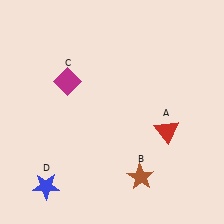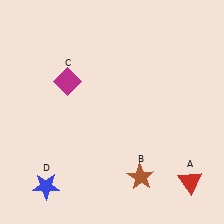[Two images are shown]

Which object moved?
The red triangle (A) moved down.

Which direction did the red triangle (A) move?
The red triangle (A) moved down.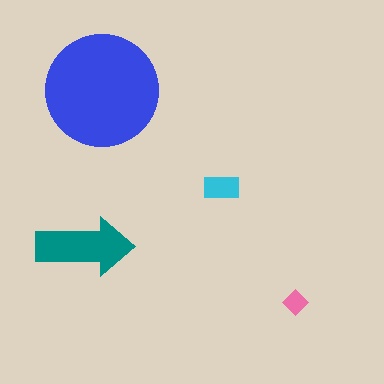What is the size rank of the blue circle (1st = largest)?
1st.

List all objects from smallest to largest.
The pink diamond, the cyan rectangle, the teal arrow, the blue circle.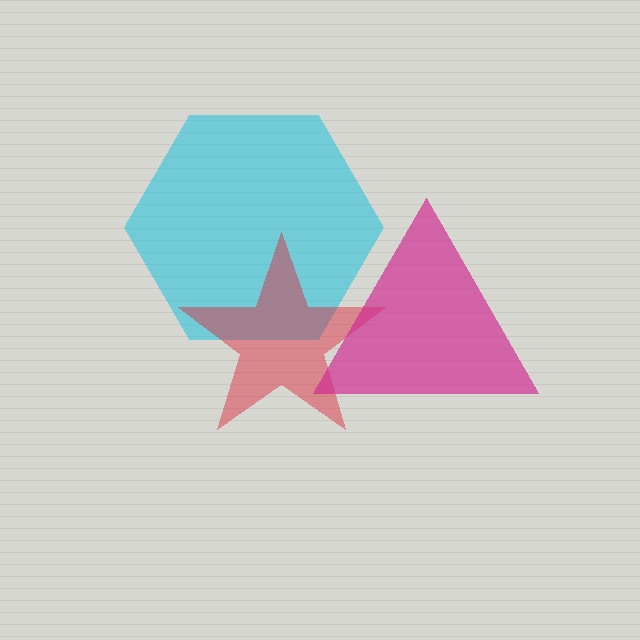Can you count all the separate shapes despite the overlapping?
Yes, there are 3 separate shapes.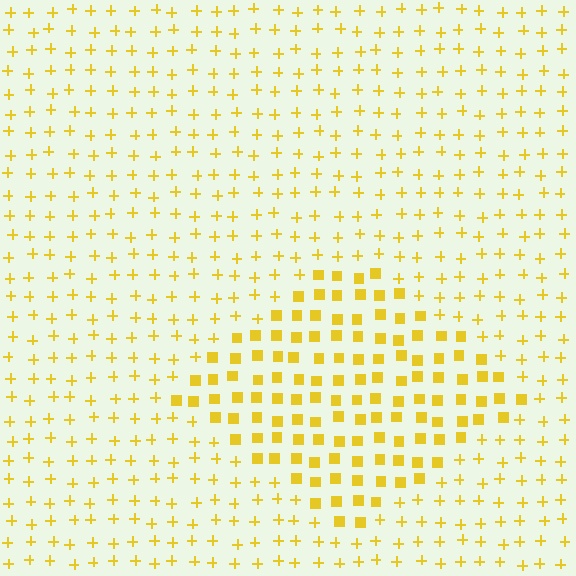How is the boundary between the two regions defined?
The boundary is defined by a change in element shape: squares inside vs. plus signs outside. All elements share the same color and spacing.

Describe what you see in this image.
The image is filled with small yellow elements arranged in a uniform grid. A diamond-shaped region contains squares, while the surrounding area contains plus signs. The boundary is defined purely by the change in element shape.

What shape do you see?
I see a diamond.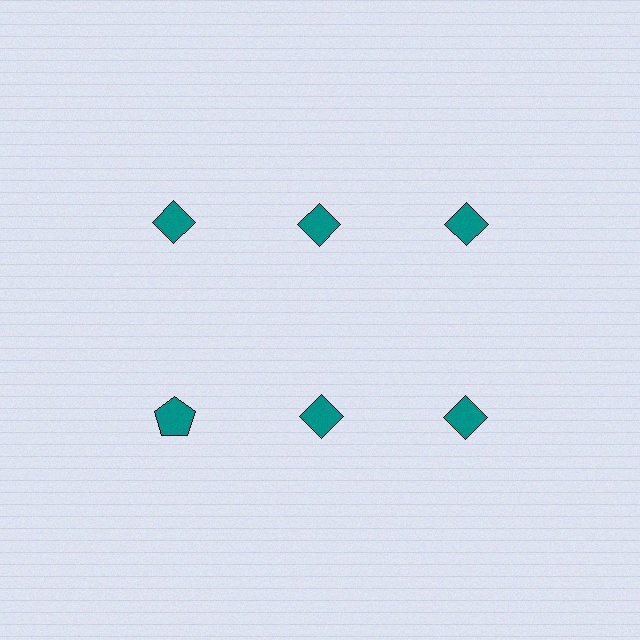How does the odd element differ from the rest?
It has a different shape: pentagon instead of diamond.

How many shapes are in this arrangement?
There are 6 shapes arranged in a grid pattern.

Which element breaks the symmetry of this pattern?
The teal pentagon in the second row, leftmost column breaks the symmetry. All other shapes are teal diamonds.